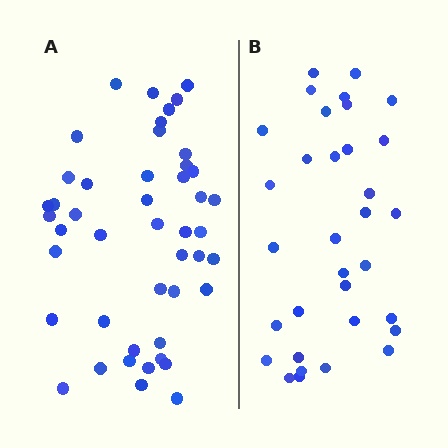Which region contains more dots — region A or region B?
Region A (the left region) has more dots.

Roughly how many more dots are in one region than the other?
Region A has approximately 15 more dots than region B.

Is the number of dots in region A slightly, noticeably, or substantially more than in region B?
Region A has noticeably more, but not dramatically so. The ratio is roughly 1.4 to 1.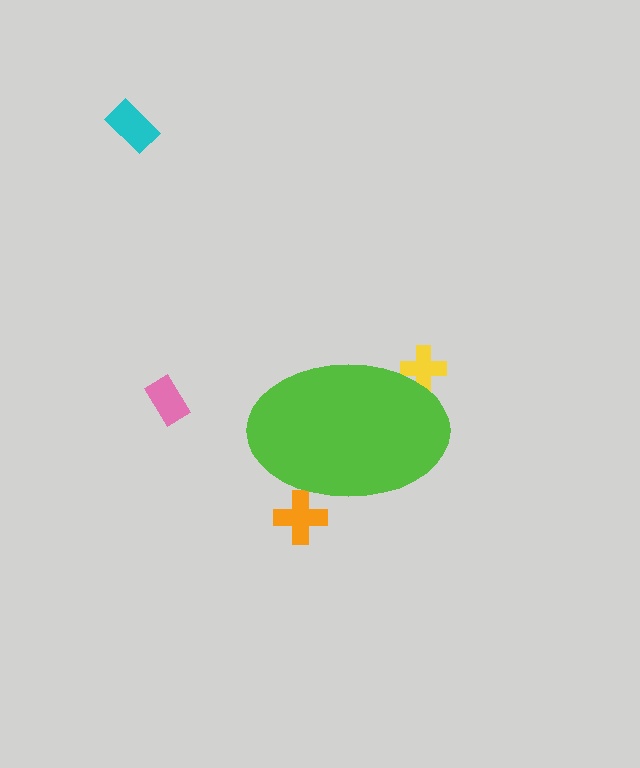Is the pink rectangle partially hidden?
No, the pink rectangle is fully visible.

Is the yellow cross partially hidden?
Yes, the yellow cross is partially hidden behind the lime ellipse.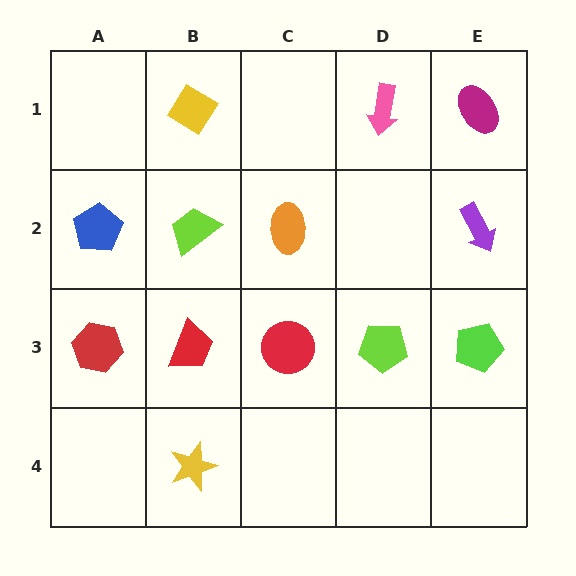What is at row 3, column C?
A red circle.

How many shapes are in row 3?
5 shapes.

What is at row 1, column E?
A magenta ellipse.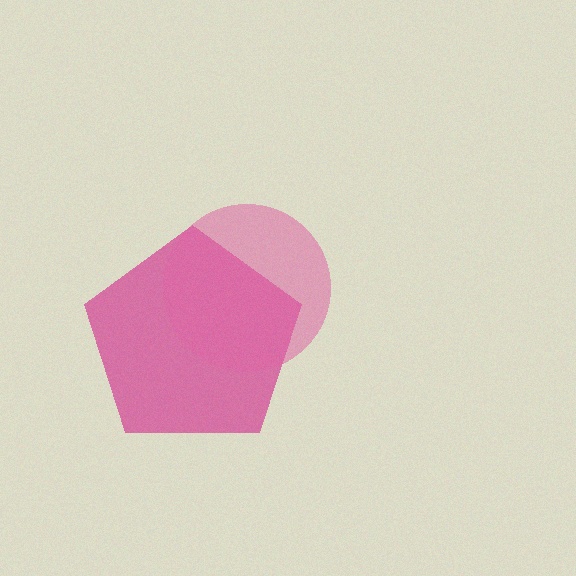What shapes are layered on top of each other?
The layered shapes are: a magenta pentagon, a pink circle.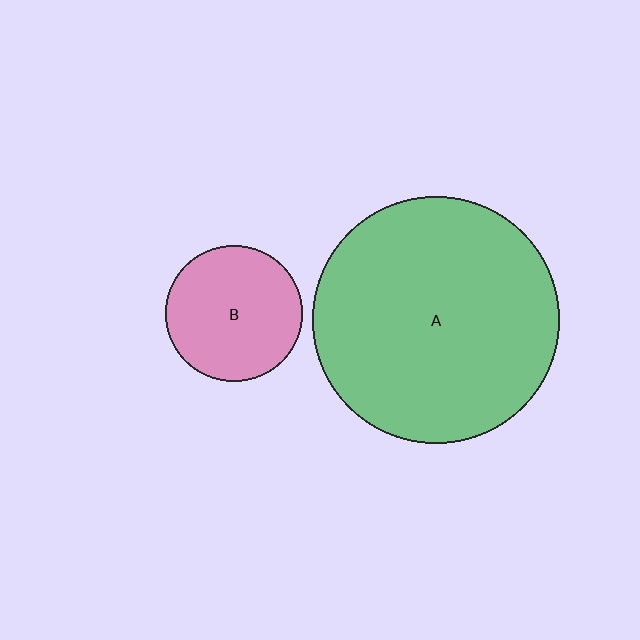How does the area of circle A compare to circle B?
Approximately 3.3 times.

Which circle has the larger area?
Circle A (green).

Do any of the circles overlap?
No, none of the circles overlap.